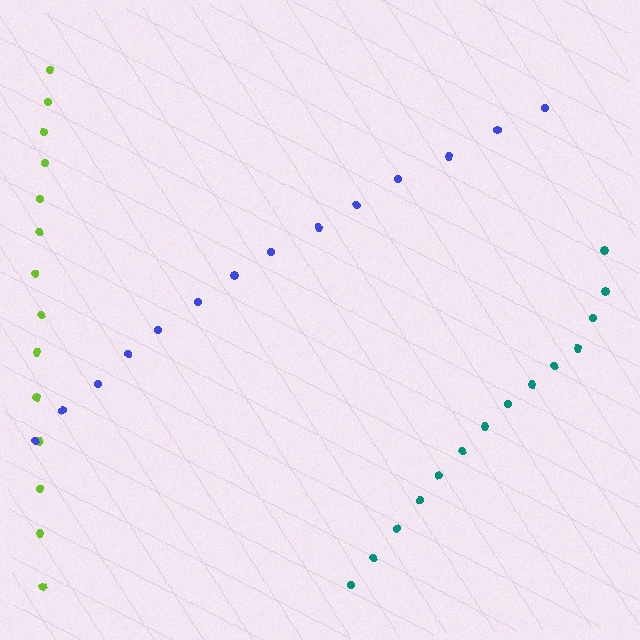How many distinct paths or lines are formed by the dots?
There are 3 distinct paths.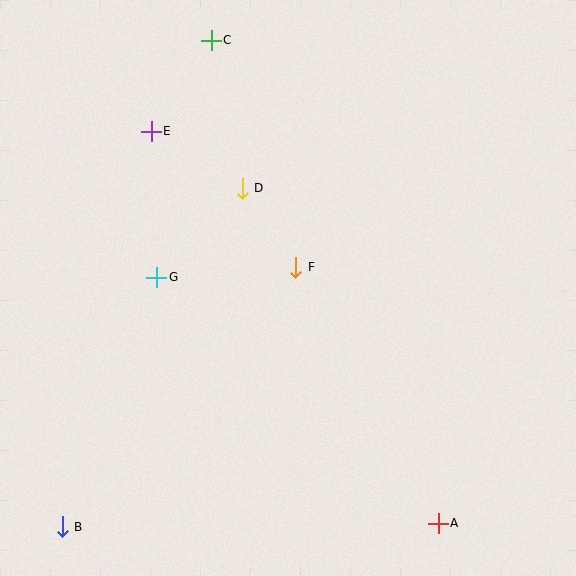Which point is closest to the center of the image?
Point F at (296, 267) is closest to the center.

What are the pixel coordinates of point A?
Point A is at (438, 523).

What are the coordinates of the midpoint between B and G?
The midpoint between B and G is at (110, 402).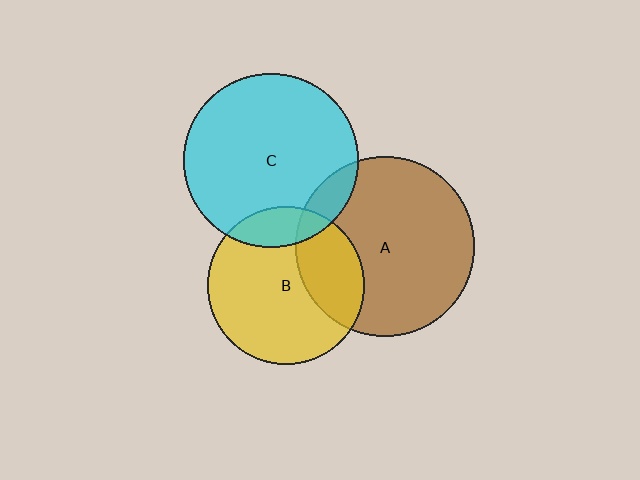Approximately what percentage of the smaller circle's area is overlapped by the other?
Approximately 15%.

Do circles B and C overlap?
Yes.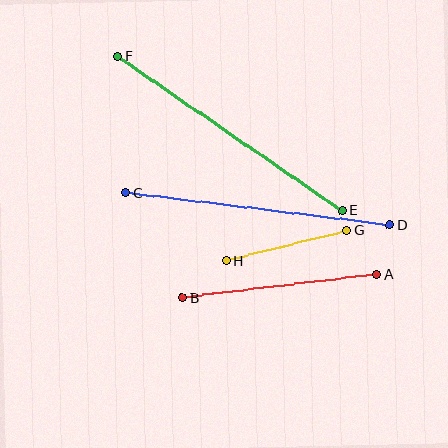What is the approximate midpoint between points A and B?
The midpoint is at approximately (279, 286) pixels.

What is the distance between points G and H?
The distance is approximately 125 pixels.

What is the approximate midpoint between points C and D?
The midpoint is at approximately (258, 209) pixels.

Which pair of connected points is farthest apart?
Points E and F are farthest apart.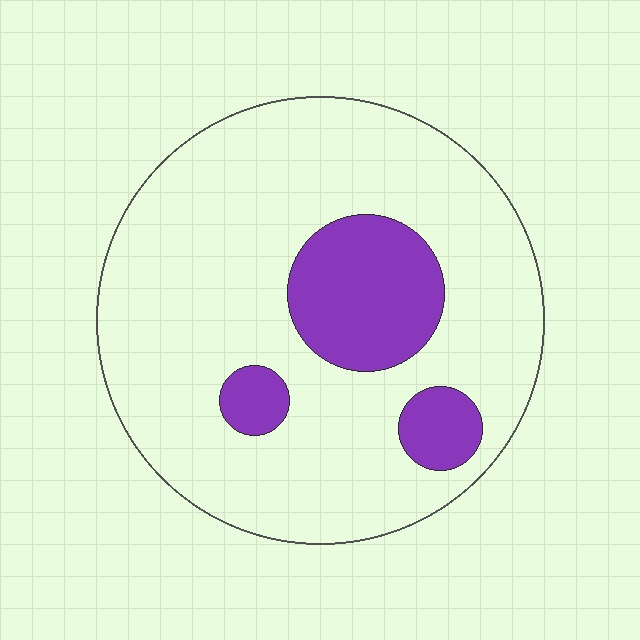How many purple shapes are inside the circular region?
3.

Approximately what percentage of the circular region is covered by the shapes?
Approximately 20%.